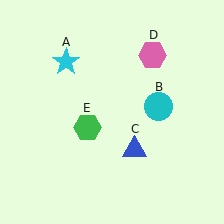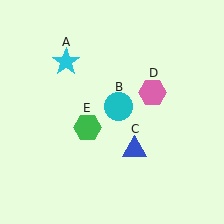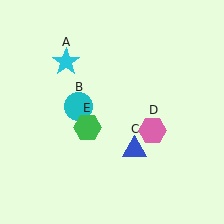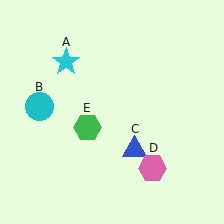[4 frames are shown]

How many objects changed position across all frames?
2 objects changed position: cyan circle (object B), pink hexagon (object D).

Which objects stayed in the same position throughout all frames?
Cyan star (object A) and blue triangle (object C) and green hexagon (object E) remained stationary.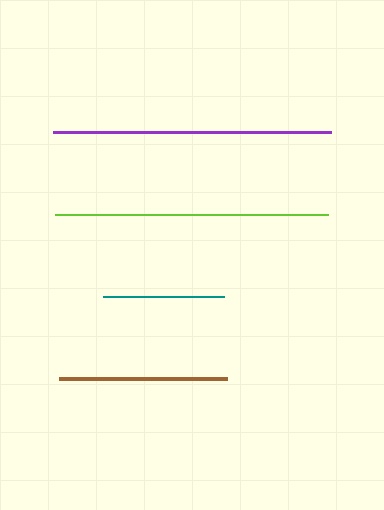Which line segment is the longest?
The purple line is the longest at approximately 278 pixels.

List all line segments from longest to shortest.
From longest to shortest: purple, lime, brown, teal.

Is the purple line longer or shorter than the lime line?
The purple line is longer than the lime line.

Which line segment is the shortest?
The teal line is the shortest at approximately 121 pixels.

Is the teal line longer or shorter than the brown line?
The brown line is longer than the teal line.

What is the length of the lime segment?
The lime segment is approximately 273 pixels long.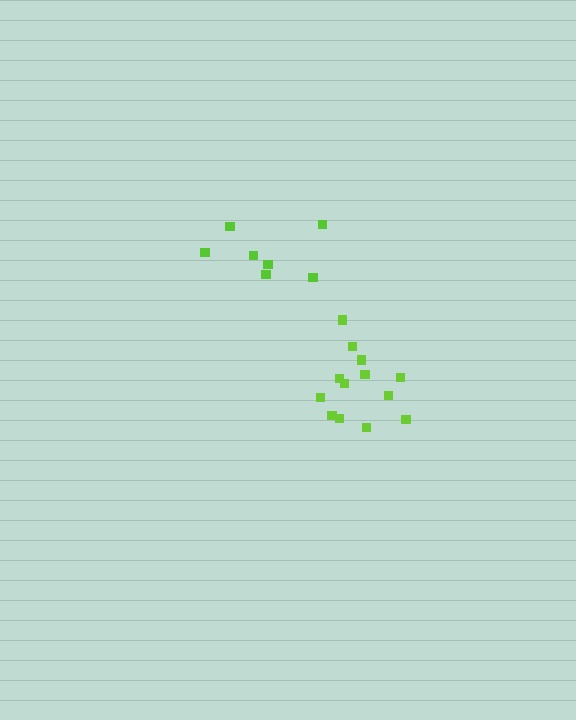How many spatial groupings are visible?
There are 2 spatial groupings.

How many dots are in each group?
Group 1: 7 dots, Group 2: 13 dots (20 total).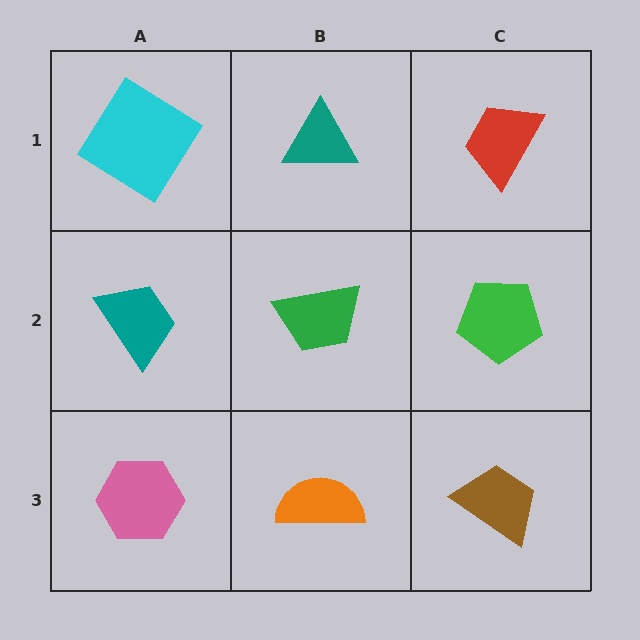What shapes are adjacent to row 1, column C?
A green pentagon (row 2, column C), a teal triangle (row 1, column B).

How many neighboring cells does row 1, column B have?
3.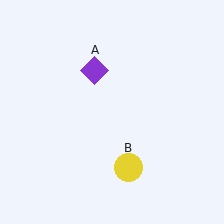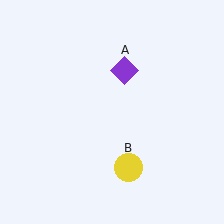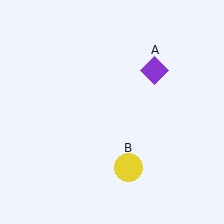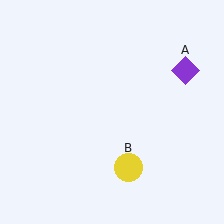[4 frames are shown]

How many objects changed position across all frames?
1 object changed position: purple diamond (object A).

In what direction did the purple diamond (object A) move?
The purple diamond (object A) moved right.